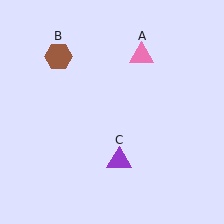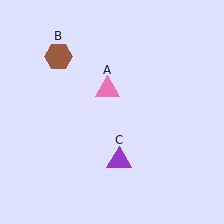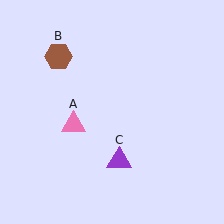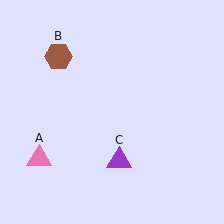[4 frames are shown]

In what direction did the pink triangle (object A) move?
The pink triangle (object A) moved down and to the left.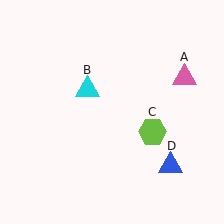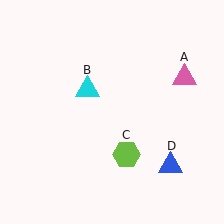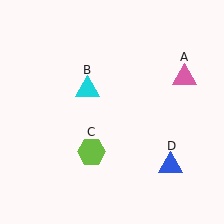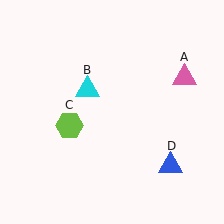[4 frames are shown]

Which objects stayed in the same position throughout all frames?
Pink triangle (object A) and cyan triangle (object B) and blue triangle (object D) remained stationary.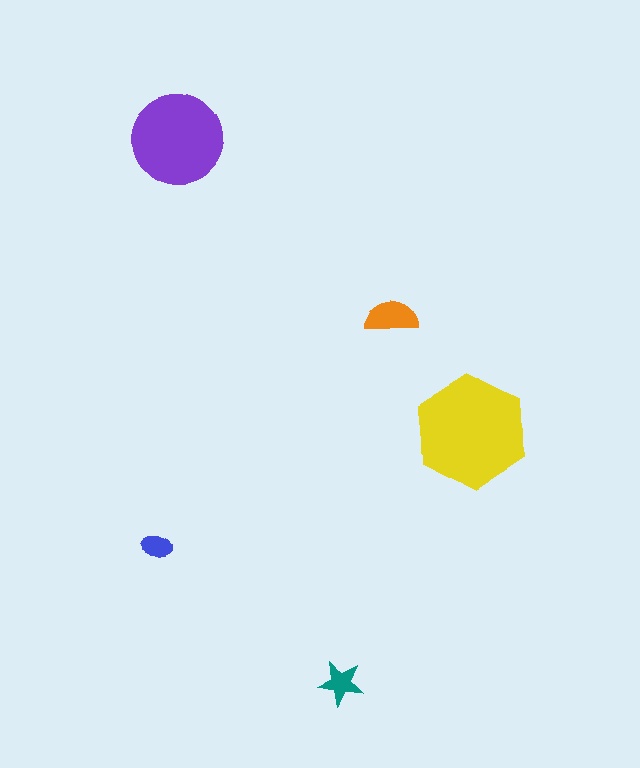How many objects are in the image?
There are 5 objects in the image.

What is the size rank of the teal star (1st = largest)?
4th.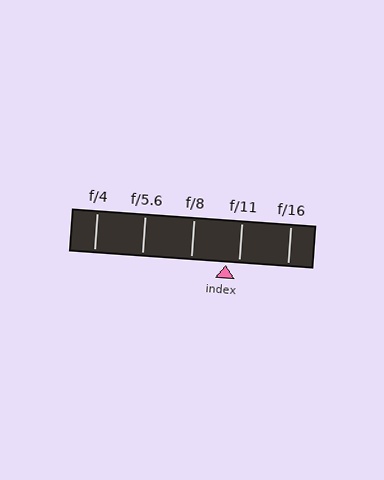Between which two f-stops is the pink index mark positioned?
The index mark is between f/8 and f/11.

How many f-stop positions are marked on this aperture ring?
There are 5 f-stop positions marked.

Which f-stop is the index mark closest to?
The index mark is closest to f/11.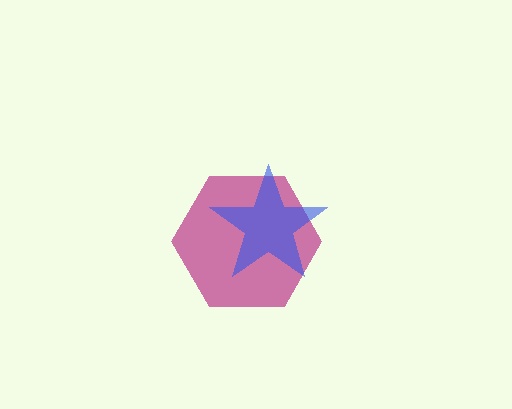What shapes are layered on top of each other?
The layered shapes are: a magenta hexagon, a blue star.